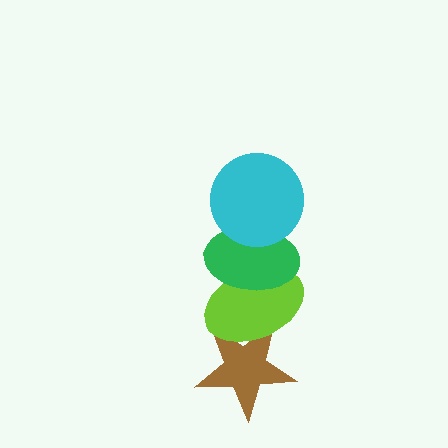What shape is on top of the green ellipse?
The cyan circle is on top of the green ellipse.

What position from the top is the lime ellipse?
The lime ellipse is 3rd from the top.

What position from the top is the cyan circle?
The cyan circle is 1st from the top.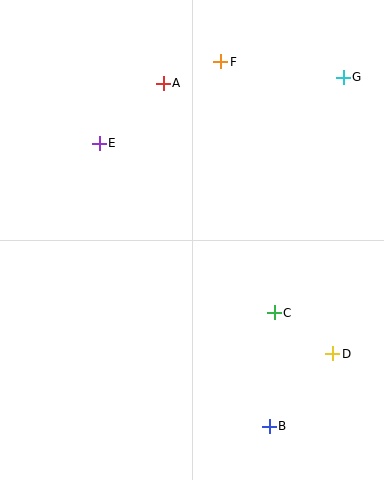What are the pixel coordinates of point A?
Point A is at (163, 83).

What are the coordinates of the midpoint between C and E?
The midpoint between C and E is at (187, 228).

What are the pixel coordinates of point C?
Point C is at (274, 313).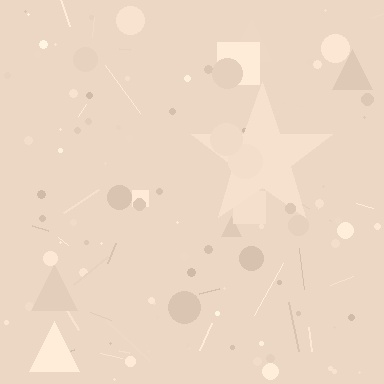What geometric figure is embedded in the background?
A star is embedded in the background.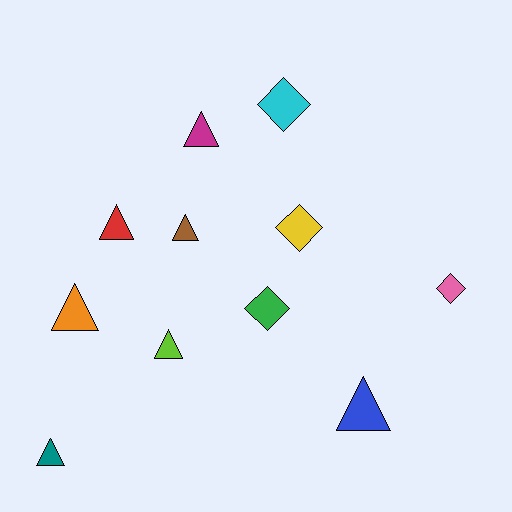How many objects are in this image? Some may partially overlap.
There are 11 objects.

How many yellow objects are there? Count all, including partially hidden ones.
There is 1 yellow object.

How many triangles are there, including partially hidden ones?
There are 7 triangles.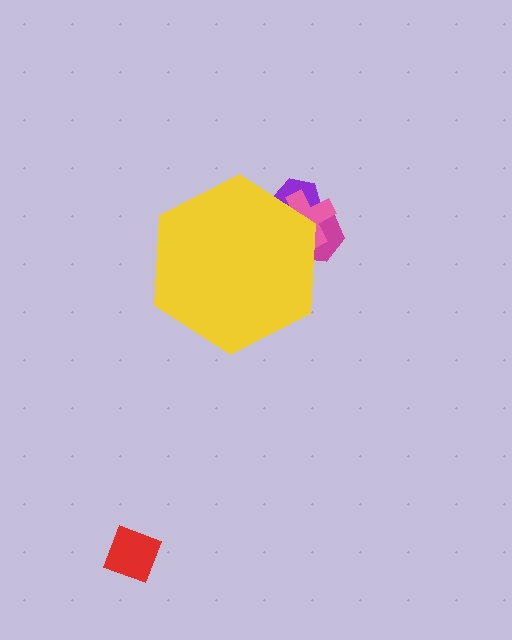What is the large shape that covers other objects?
A yellow hexagon.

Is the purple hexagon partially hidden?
Yes, the purple hexagon is partially hidden behind the yellow hexagon.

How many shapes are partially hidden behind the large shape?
3 shapes are partially hidden.